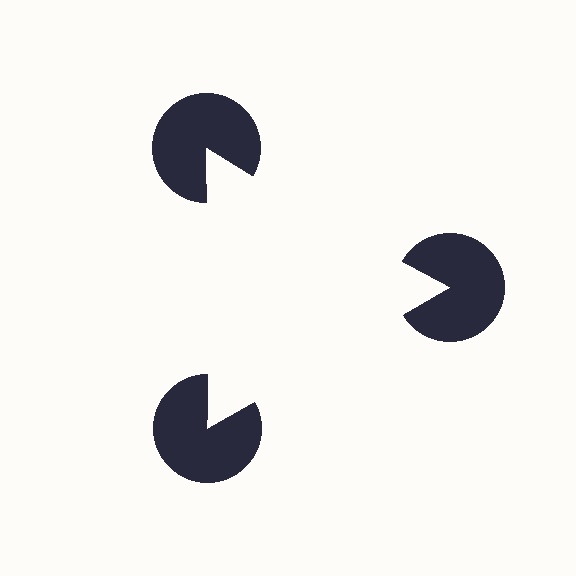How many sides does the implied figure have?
3 sides.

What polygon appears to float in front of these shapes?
An illusory triangle — its edges are inferred from the aligned wedge cuts in the pac-man discs, not physically drawn.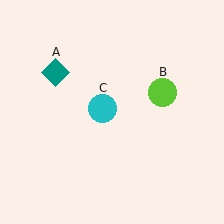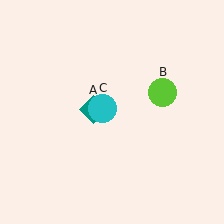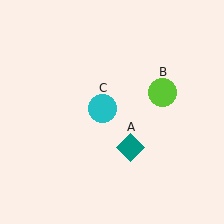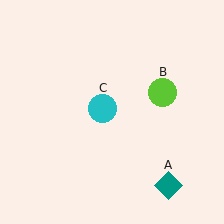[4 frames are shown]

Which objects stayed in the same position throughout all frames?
Lime circle (object B) and cyan circle (object C) remained stationary.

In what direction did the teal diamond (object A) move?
The teal diamond (object A) moved down and to the right.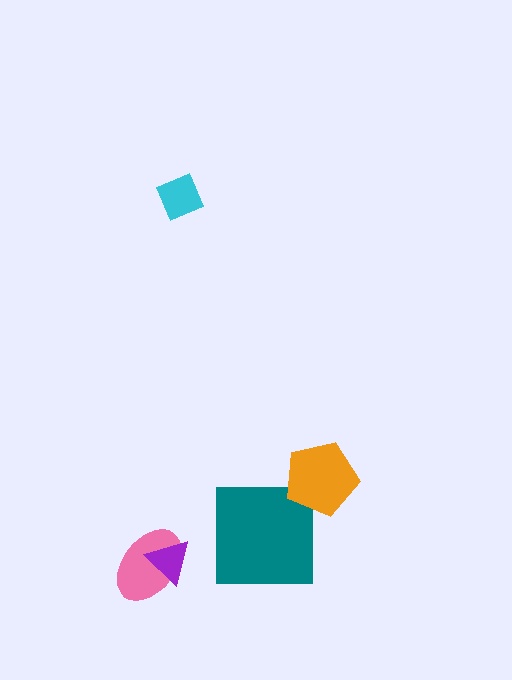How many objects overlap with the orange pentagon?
0 objects overlap with the orange pentagon.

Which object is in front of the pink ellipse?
The purple triangle is in front of the pink ellipse.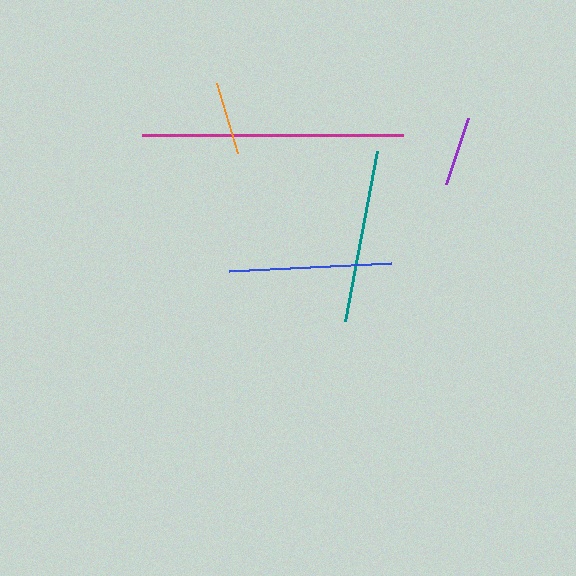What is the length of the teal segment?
The teal segment is approximately 173 pixels long.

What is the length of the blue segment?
The blue segment is approximately 162 pixels long.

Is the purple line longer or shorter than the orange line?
The orange line is longer than the purple line.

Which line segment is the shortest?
The purple line is the shortest at approximately 69 pixels.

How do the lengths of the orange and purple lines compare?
The orange and purple lines are approximately the same length.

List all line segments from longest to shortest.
From longest to shortest: magenta, teal, blue, orange, purple.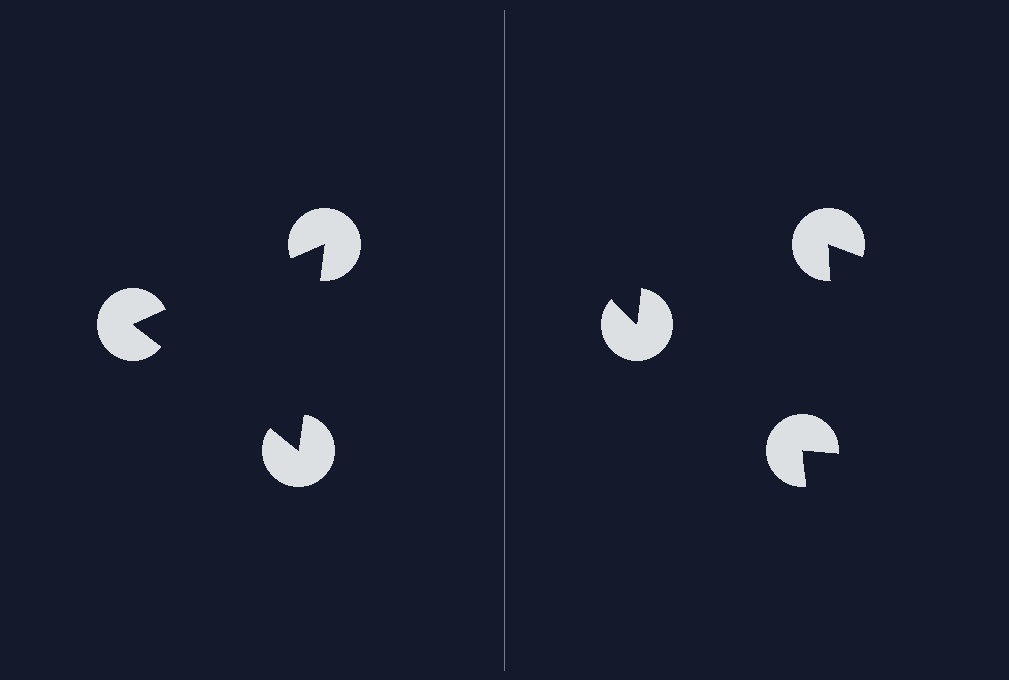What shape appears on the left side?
An illusory triangle.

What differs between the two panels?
The pac-man discs are positioned identically on both sides; only the wedge orientations differ. On the left they align to a triangle; on the right they are misaligned.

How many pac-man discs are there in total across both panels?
6 — 3 on each side.